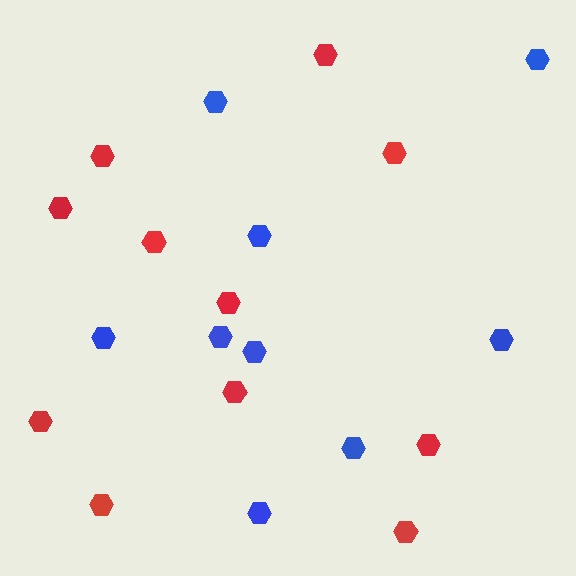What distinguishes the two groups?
There are 2 groups: one group of blue hexagons (9) and one group of red hexagons (11).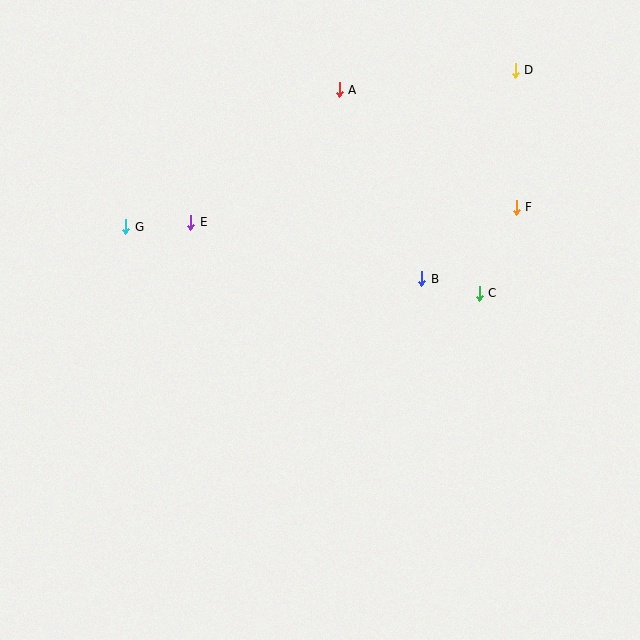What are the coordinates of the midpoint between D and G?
The midpoint between D and G is at (320, 149).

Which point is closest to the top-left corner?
Point G is closest to the top-left corner.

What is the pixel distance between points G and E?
The distance between G and E is 65 pixels.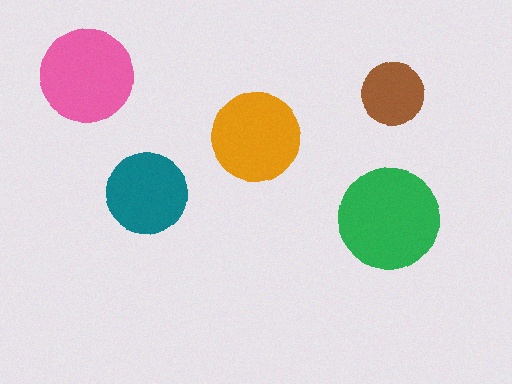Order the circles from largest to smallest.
the green one, the pink one, the orange one, the teal one, the brown one.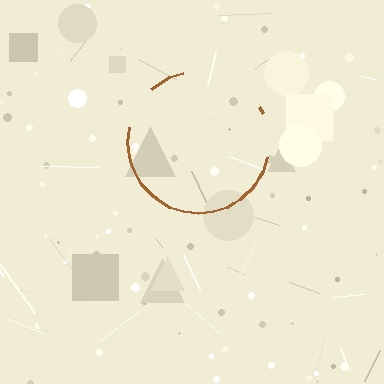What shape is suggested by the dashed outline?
The dashed outline suggests a circle.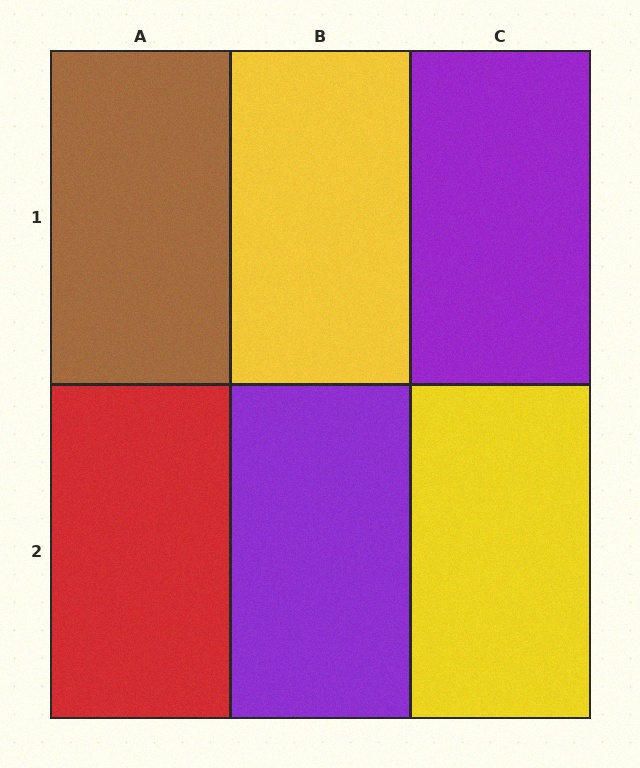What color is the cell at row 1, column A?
Brown.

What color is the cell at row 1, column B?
Yellow.